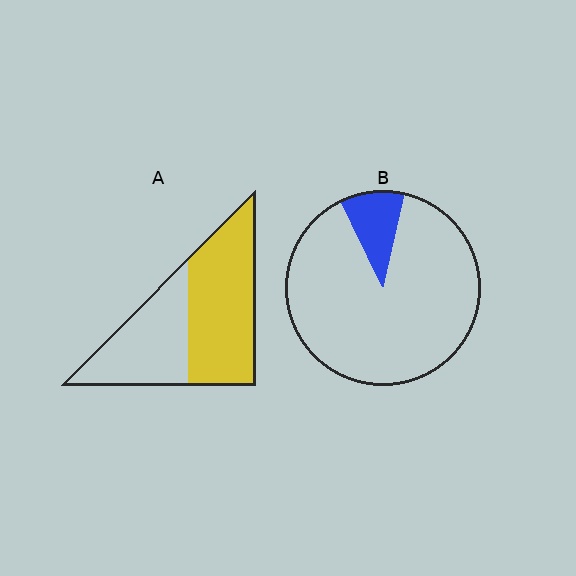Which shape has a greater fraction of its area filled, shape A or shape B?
Shape A.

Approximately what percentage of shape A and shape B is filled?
A is approximately 60% and B is approximately 10%.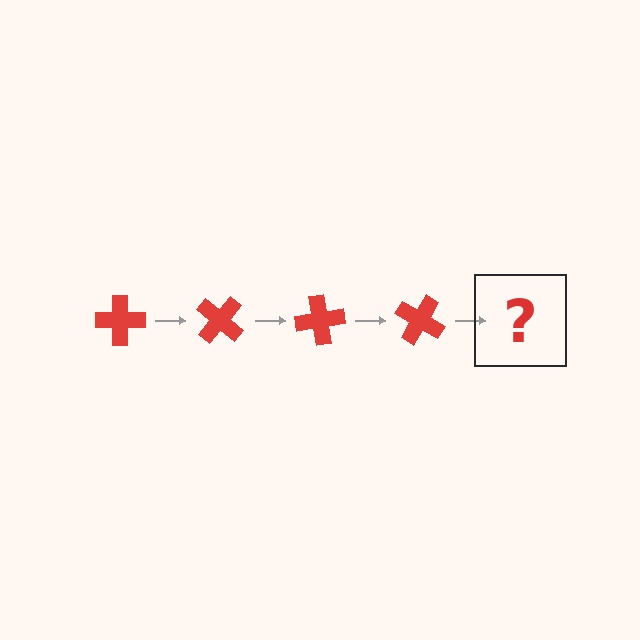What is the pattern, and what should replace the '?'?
The pattern is that the cross rotates 40 degrees each step. The '?' should be a red cross rotated 160 degrees.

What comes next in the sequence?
The next element should be a red cross rotated 160 degrees.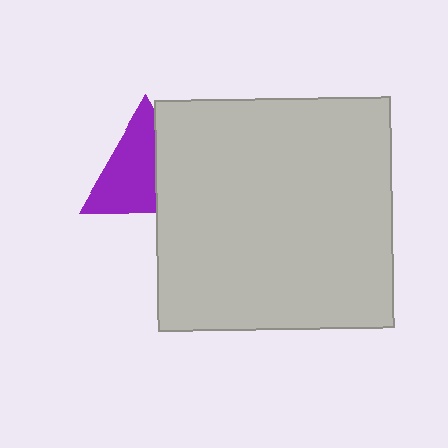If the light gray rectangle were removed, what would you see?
You would see the complete purple triangle.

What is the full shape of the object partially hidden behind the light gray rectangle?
The partially hidden object is a purple triangle.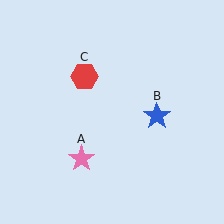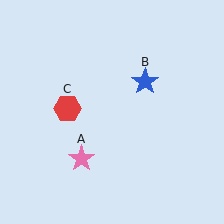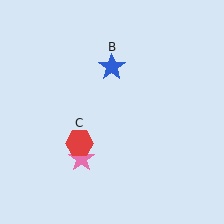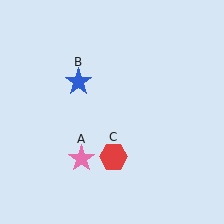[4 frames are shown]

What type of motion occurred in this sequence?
The blue star (object B), red hexagon (object C) rotated counterclockwise around the center of the scene.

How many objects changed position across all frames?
2 objects changed position: blue star (object B), red hexagon (object C).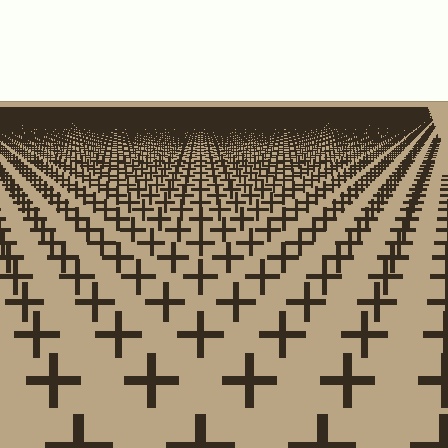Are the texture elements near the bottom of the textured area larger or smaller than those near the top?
Larger. Near the bottom, elements are closer to the viewer and appear at a bigger on-screen size.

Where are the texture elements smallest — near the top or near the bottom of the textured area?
Near the top.